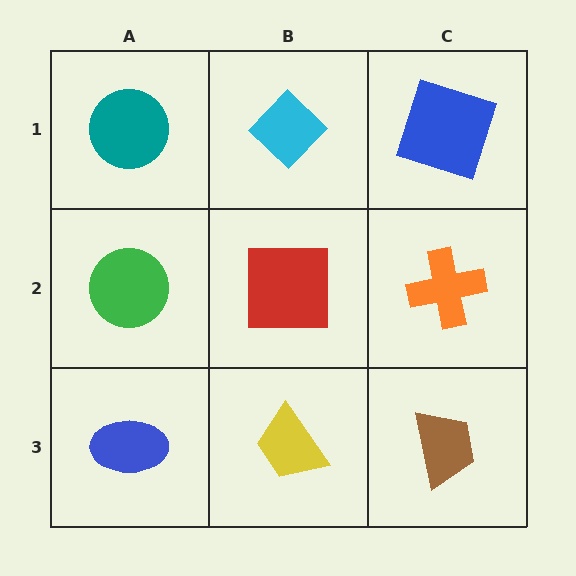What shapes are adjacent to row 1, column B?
A red square (row 2, column B), a teal circle (row 1, column A), a blue square (row 1, column C).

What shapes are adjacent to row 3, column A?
A green circle (row 2, column A), a yellow trapezoid (row 3, column B).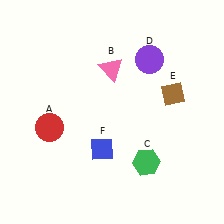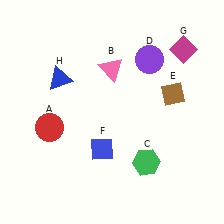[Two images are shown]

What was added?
A magenta diamond (G), a blue triangle (H) were added in Image 2.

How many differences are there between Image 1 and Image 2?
There are 2 differences between the two images.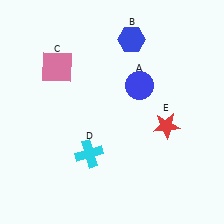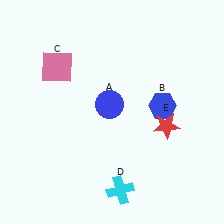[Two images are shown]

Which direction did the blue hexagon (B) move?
The blue hexagon (B) moved down.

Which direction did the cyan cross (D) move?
The cyan cross (D) moved down.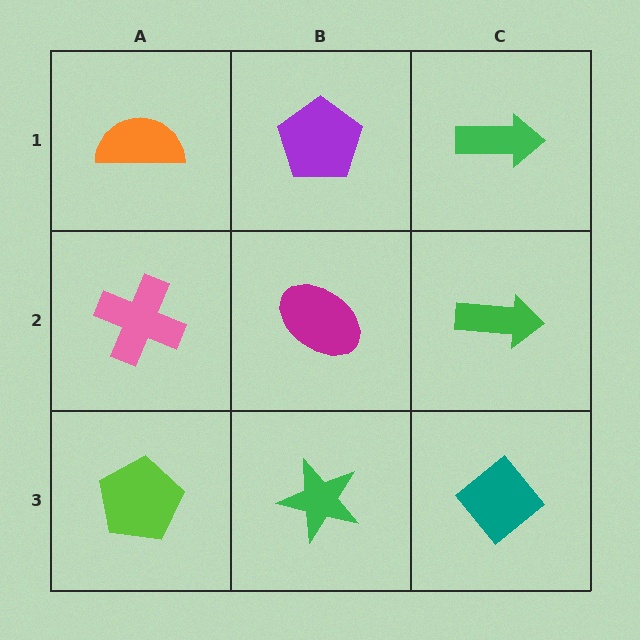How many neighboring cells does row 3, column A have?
2.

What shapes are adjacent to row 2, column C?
A green arrow (row 1, column C), a teal diamond (row 3, column C), a magenta ellipse (row 2, column B).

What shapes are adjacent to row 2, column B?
A purple pentagon (row 1, column B), a green star (row 3, column B), a pink cross (row 2, column A), a green arrow (row 2, column C).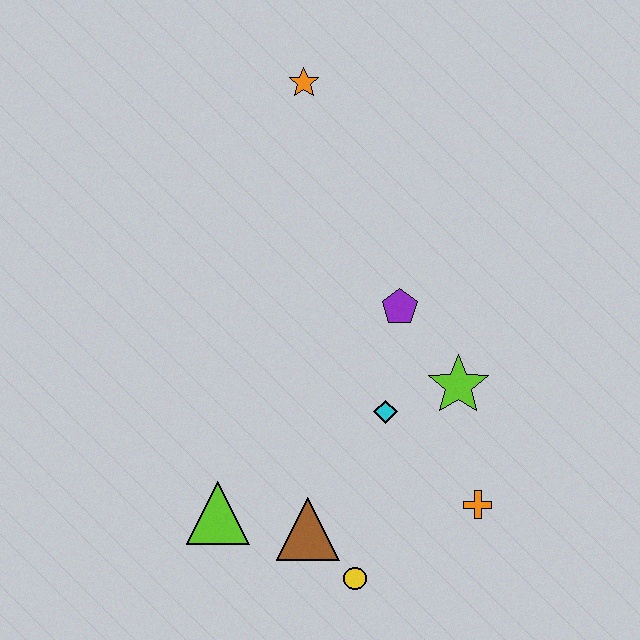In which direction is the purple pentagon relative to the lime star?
The purple pentagon is above the lime star.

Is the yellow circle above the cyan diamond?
No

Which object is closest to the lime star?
The cyan diamond is closest to the lime star.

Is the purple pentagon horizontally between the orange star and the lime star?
Yes